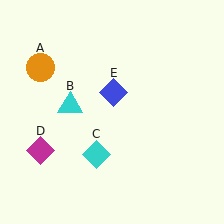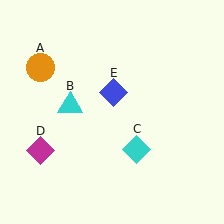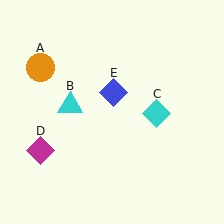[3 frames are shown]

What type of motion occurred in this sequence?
The cyan diamond (object C) rotated counterclockwise around the center of the scene.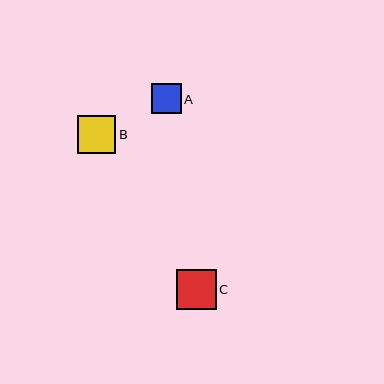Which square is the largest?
Square C is the largest with a size of approximately 40 pixels.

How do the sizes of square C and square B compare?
Square C and square B are approximately the same size.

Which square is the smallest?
Square A is the smallest with a size of approximately 30 pixels.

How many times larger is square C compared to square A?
Square C is approximately 1.3 times the size of square A.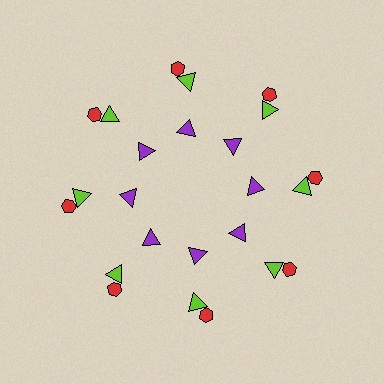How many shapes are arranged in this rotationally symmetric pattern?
There are 24 shapes, arranged in 8 groups of 3.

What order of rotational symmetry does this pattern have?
This pattern has 8-fold rotational symmetry.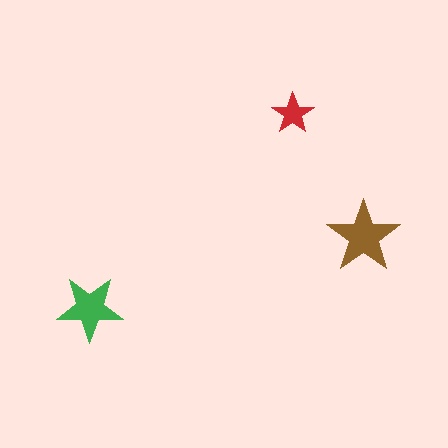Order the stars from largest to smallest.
the brown one, the green one, the red one.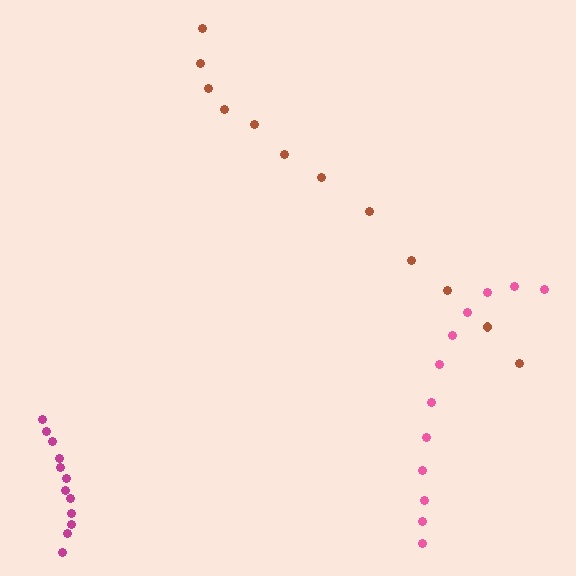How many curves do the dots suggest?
There are 3 distinct paths.